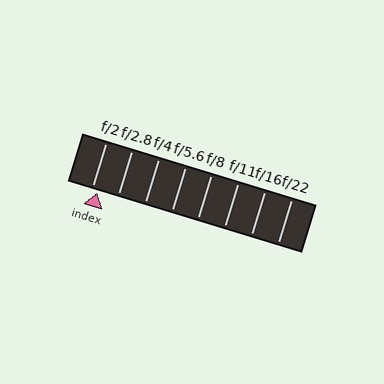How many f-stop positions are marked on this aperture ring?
There are 8 f-stop positions marked.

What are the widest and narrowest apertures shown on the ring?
The widest aperture shown is f/2 and the narrowest is f/22.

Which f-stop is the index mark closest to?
The index mark is closest to f/2.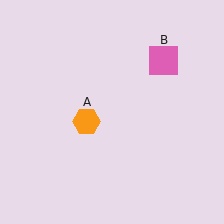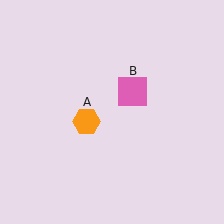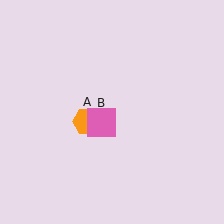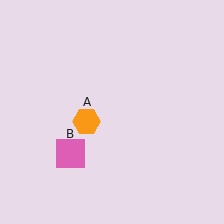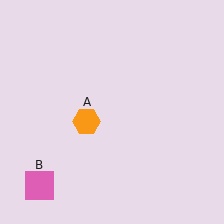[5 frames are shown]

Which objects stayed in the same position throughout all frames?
Orange hexagon (object A) remained stationary.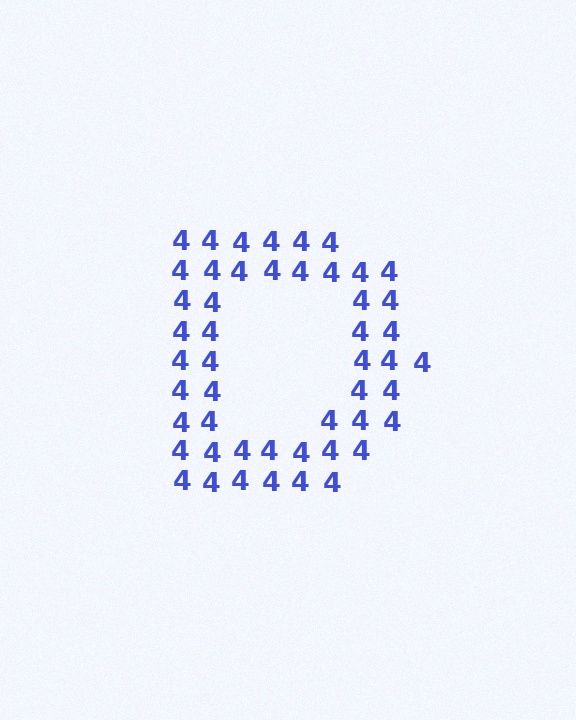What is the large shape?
The large shape is the letter D.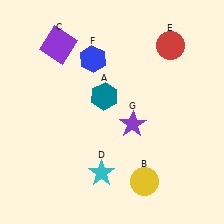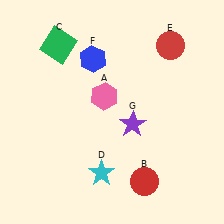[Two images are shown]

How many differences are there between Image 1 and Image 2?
There are 3 differences between the two images.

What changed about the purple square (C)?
In Image 1, C is purple. In Image 2, it changed to green.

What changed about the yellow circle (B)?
In Image 1, B is yellow. In Image 2, it changed to red.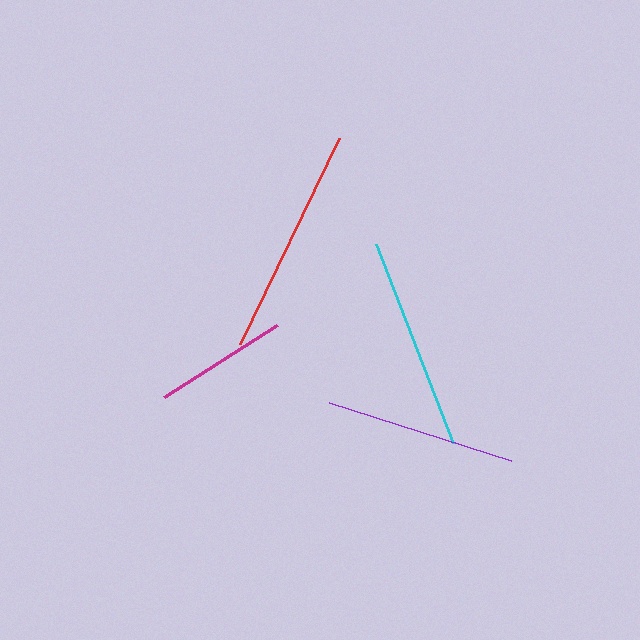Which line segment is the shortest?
The magenta line is the shortest at approximately 134 pixels.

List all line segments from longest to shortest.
From longest to shortest: red, cyan, purple, magenta.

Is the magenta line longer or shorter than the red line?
The red line is longer than the magenta line.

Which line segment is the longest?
The red line is the longest at approximately 229 pixels.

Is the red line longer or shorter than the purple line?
The red line is longer than the purple line.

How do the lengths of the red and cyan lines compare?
The red and cyan lines are approximately the same length.